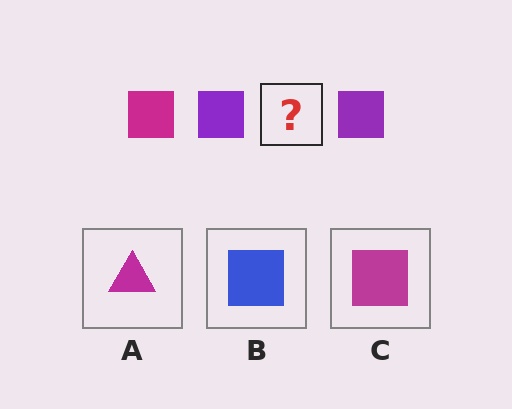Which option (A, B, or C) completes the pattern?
C.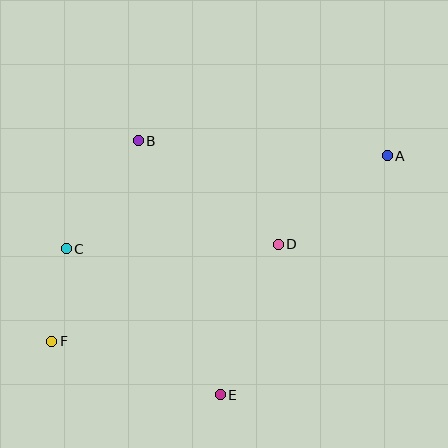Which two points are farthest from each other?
Points A and F are farthest from each other.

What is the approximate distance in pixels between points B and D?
The distance between B and D is approximately 174 pixels.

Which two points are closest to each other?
Points C and F are closest to each other.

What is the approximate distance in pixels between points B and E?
The distance between B and E is approximately 267 pixels.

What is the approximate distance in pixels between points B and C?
The distance between B and C is approximately 130 pixels.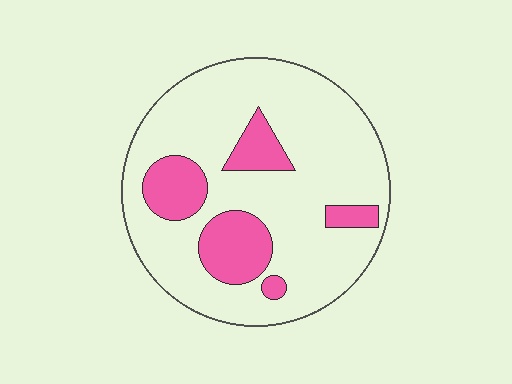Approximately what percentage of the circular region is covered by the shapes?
Approximately 20%.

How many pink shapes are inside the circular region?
5.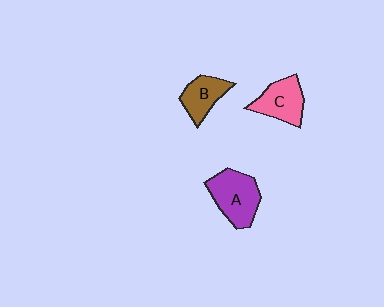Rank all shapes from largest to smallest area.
From largest to smallest: A (purple), C (pink), B (brown).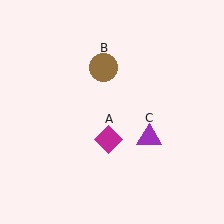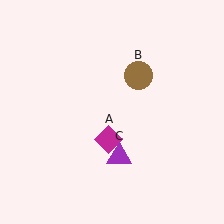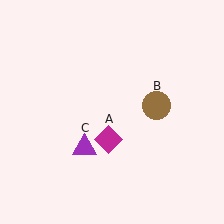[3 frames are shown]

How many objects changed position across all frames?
2 objects changed position: brown circle (object B), purple triangle (object C).